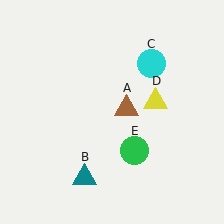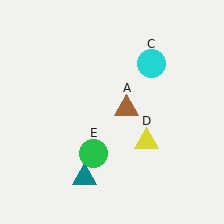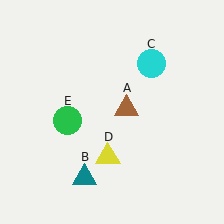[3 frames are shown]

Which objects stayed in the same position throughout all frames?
Brown triangle (object A) and teal triangle (object B) and cyan circle (object C) remained stationary.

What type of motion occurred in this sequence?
The yellow triangle (object D), green circle (object E) rotated clockwise around the center of the scene.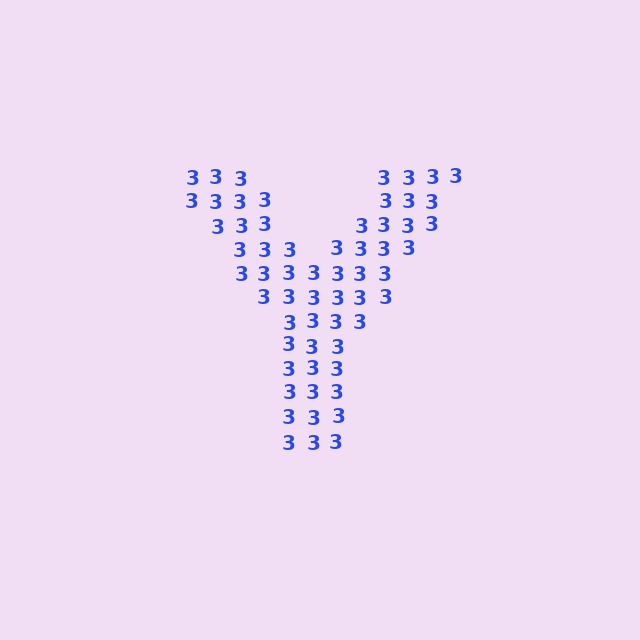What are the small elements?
The small elements are digit 3's.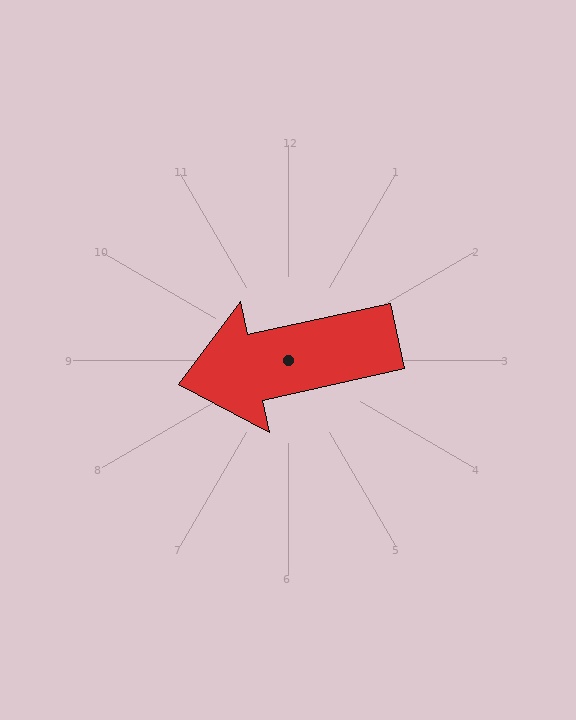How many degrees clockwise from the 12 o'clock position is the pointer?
Approximately 258 degrees.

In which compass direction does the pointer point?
West.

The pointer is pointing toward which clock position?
Roughly 9 o'clock.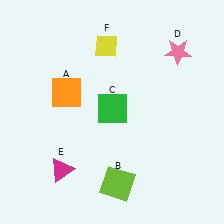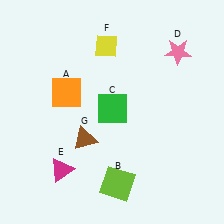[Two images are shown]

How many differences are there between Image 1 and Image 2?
There is 1 difference between the two images.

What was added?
A brown triangle (G) was added in Image 2.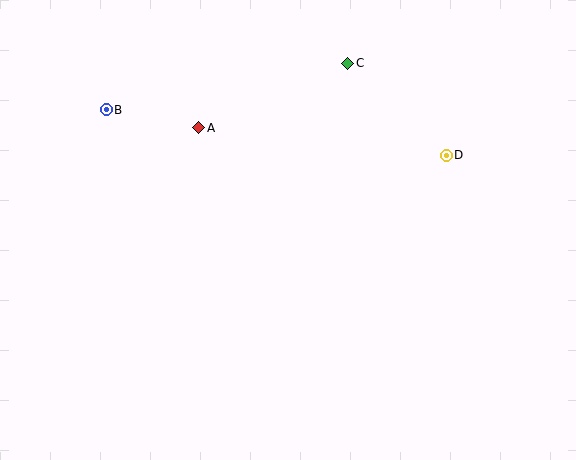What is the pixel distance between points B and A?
The distance between B and A is 94 pixels.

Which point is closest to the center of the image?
Point A at (199, 128) is closest to the center.